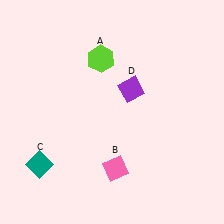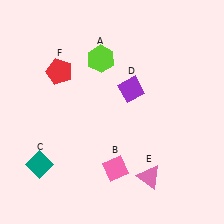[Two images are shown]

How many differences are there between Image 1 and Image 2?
There are 2 differences between the two images.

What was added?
A pink triangle (E), a red pentagon (F) were added in Image 2.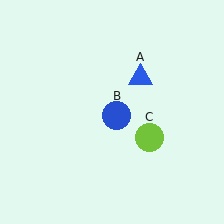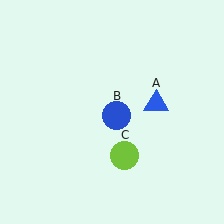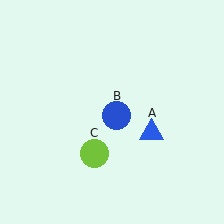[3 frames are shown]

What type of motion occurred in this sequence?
The blue triangle (object A), lime circle (object C) rotated clockwise around the center of the scene.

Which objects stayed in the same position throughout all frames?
Blue circle (object B) remained stationary.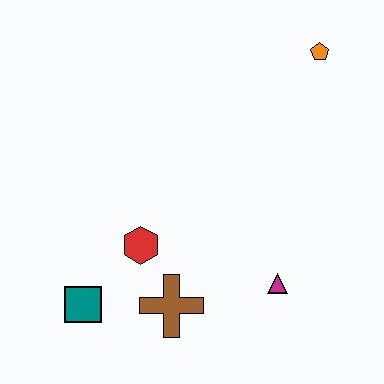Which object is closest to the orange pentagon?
The magenta triangle is closest to the orange pentagon.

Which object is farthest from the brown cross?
The orange pentagon is farthest from the brown cross.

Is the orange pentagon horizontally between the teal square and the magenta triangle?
No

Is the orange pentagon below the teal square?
No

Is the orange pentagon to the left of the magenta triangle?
No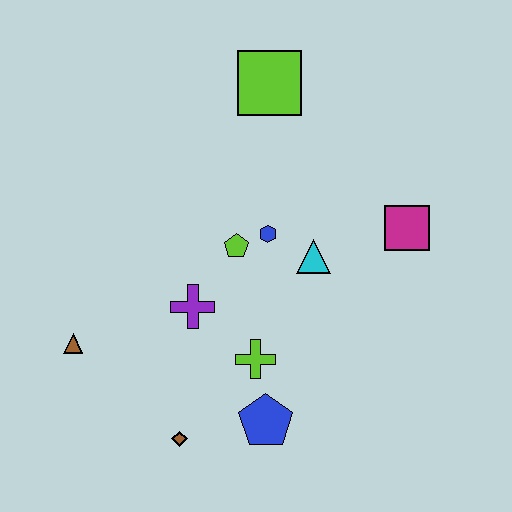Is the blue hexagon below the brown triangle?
No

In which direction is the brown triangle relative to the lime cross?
The brown triangle is to the left of the lime cross.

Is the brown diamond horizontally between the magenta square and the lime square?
No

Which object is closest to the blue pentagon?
The lime cross is closest to the blue pentagon.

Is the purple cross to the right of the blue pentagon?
No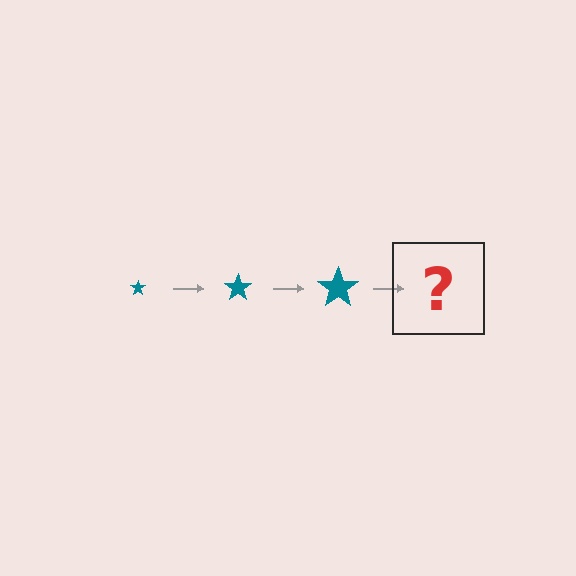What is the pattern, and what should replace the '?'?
The pattern is that the star gets progressively larger each step. The '?' should be a teal star, larger than the previous one.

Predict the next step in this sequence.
The next step is a teal star, larger than the previous one.